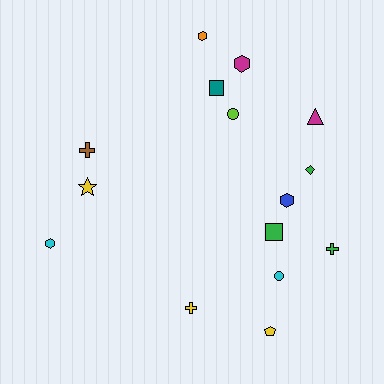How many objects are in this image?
There are 15 objects.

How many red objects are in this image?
There are no red objects.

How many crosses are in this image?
There are 3 crosses.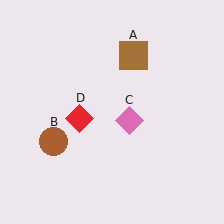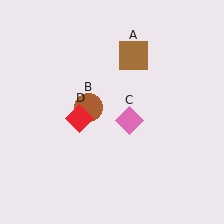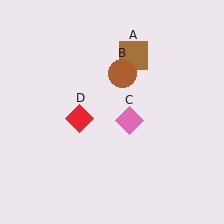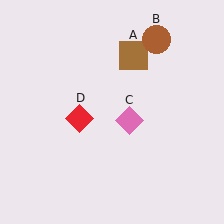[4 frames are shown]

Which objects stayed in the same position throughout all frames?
Brown square (object A) and pink diamond (object C) and red diamond (object D) remained stationary.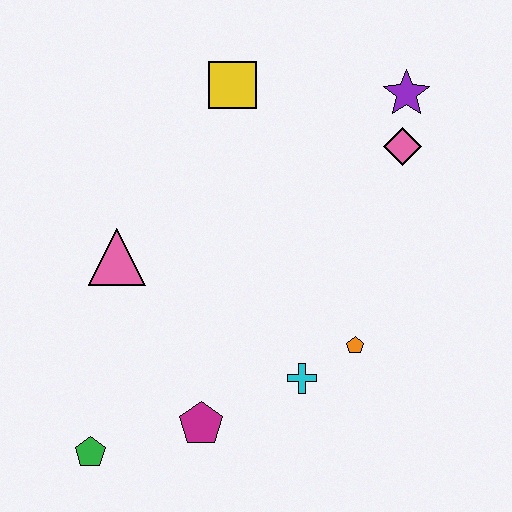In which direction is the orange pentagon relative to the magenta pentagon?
The orange pentagon is to the right of the magenta pentagon.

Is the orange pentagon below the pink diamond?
Yes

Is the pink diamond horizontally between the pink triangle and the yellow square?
No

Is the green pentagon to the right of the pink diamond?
No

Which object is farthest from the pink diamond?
The green pentagon is farthest from the pink diamond.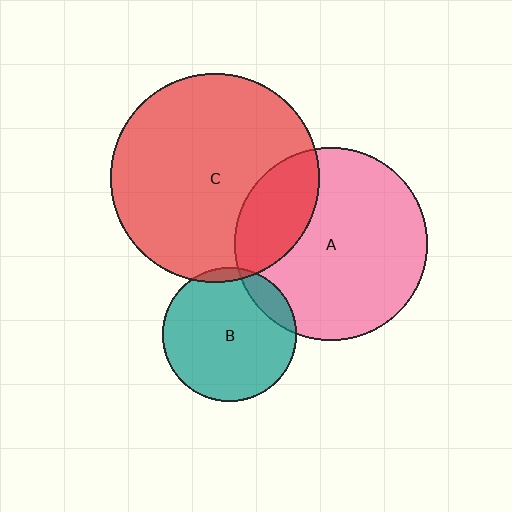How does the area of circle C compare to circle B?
Approximately 2.4 times.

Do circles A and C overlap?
Yes.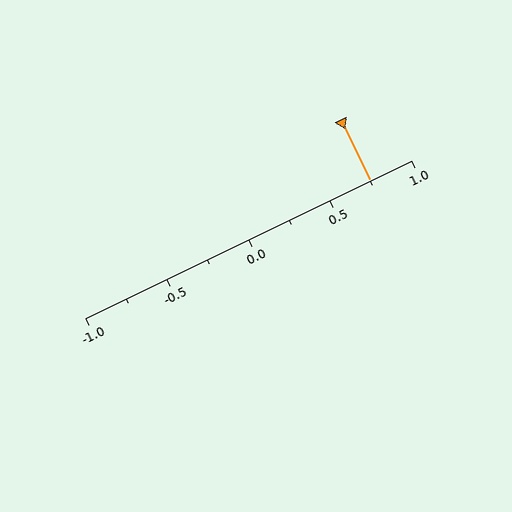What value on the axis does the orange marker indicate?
The marker indicates approximately 0.75.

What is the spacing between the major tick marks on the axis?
The major ticks are spaced 0.5 apart.